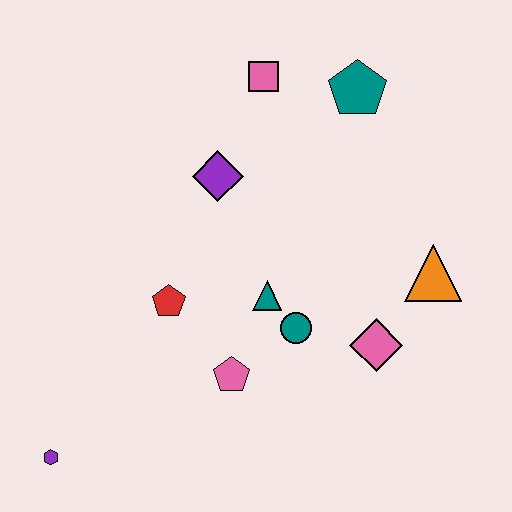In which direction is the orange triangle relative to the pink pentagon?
The orange triangle is to the right of the pink pentagon.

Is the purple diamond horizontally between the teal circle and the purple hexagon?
Yes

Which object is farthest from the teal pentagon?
The purple hexagon is farthest from the teal pentagon.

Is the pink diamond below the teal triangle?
Yes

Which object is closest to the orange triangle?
The pink diamond is closest to the orange triangle.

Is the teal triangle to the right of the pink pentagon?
Yes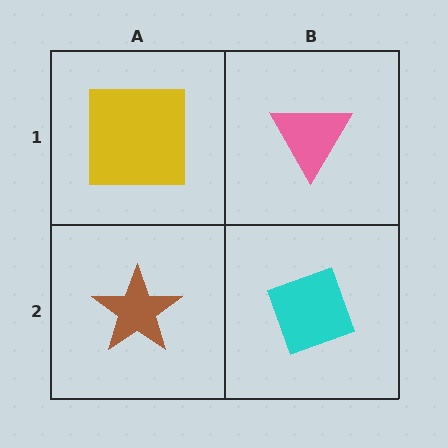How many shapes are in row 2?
2 shapes.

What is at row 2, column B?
A cyan diamond.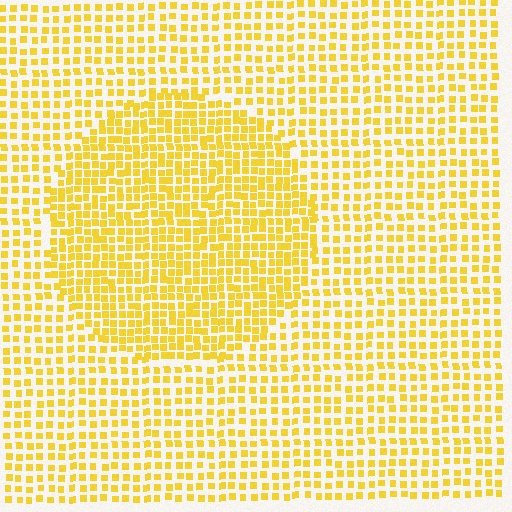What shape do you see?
I see a circle.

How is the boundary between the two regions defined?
The boundary is defined by a change in element density (approximately 1.6x ratio). All elements are the same color, size, and shape.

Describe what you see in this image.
The image contains small yellow elements arranged at two different densities. A circle-shaped region is visible where the elements are more densely packed than the surrounding area.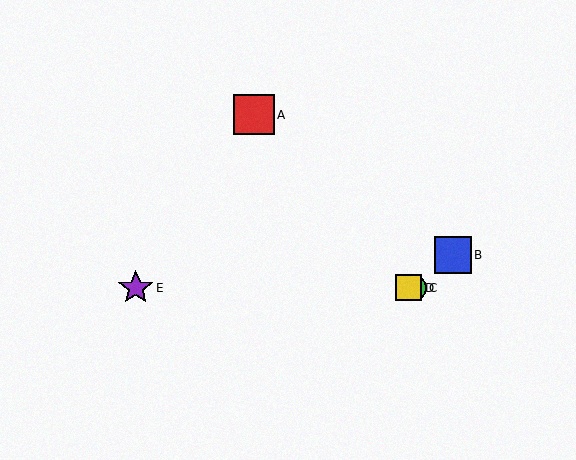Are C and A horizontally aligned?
No, C is at y≈288 and A is at y≈115.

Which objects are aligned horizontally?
Objects C, D, E are aligned horizontally.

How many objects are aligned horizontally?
3 objects (C, D, E) are aligned horizontally.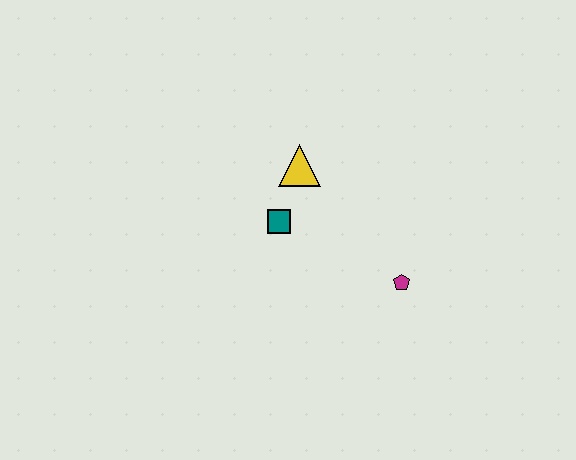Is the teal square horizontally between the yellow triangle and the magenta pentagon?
No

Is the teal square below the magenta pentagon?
No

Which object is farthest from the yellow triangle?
The magenta pentagon is farthest from the yellow triangle.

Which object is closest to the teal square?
The yellow triangle is closest to the teal square.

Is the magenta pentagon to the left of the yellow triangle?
No